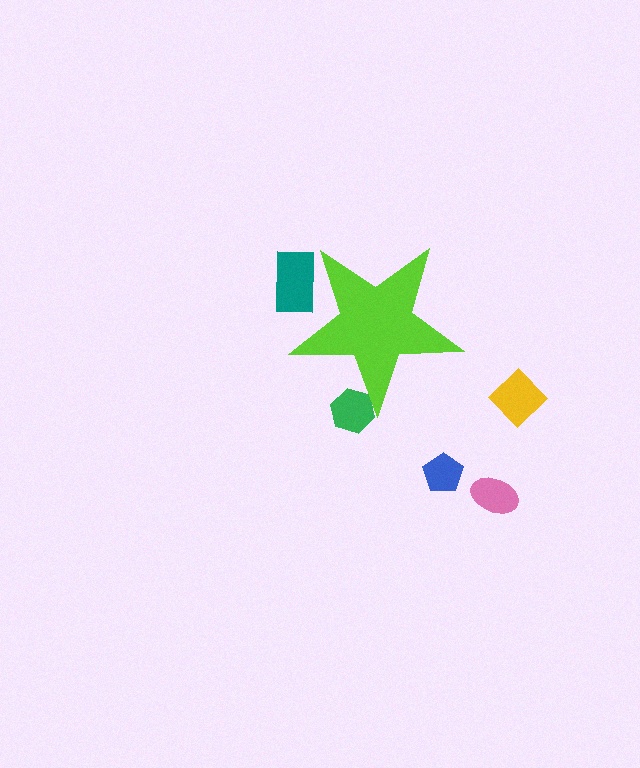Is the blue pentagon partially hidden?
No, the blue pentagon is fully visible.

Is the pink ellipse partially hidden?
No, the pink ellipse is fully visible.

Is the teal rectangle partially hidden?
Yes, the teal rectangle is partially hidden behind the lime star.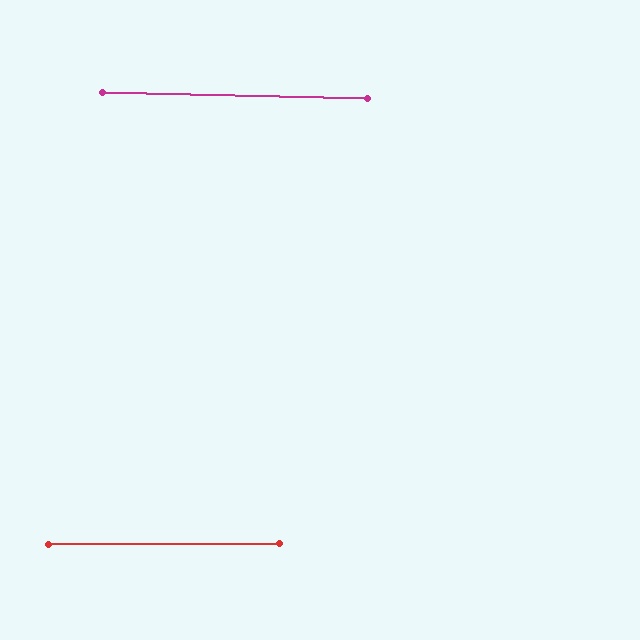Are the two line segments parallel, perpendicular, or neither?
Parallel — their directions differ by only 1.6°.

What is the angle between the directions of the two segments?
Approximately 2 degrees.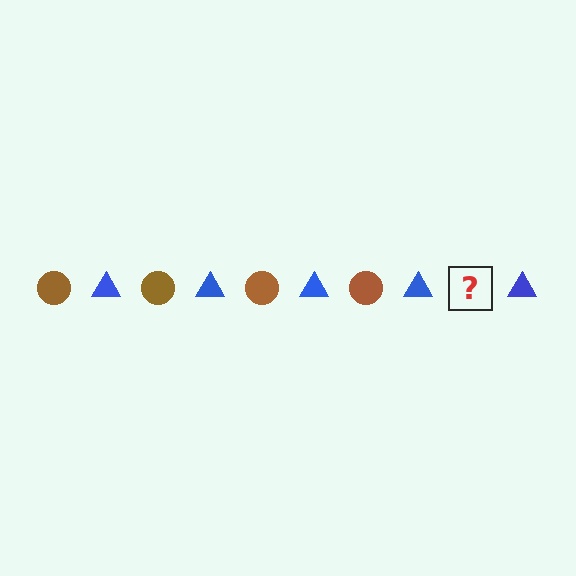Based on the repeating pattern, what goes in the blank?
The blank should be a brown circle.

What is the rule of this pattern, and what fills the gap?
The rule is that the pattern alternates between brown circle and blue triangle. The gap should be filled with a brown circle.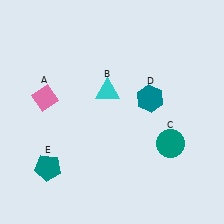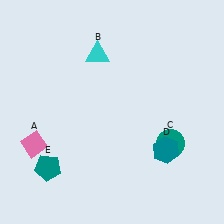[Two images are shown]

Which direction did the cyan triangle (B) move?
The cyan triangle (B) moved up.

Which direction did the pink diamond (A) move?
The pink diamond (A) moved down.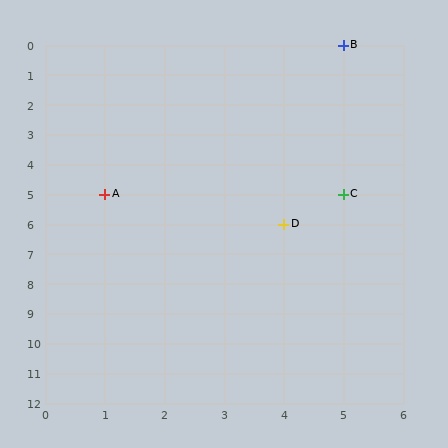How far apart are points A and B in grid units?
Points A and B are 4 columns and 5 rows apart (about 6.4 grid units diagonally).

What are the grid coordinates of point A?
Point A is at grid coordinates (1, 5).